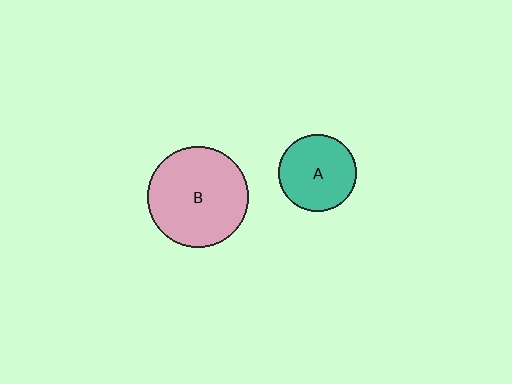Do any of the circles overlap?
No, none of the circles overlap.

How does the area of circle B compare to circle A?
Approximately 1.7 times.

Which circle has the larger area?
Circle B (pink).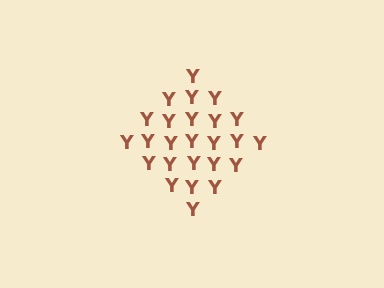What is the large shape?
The large shape is a diamond.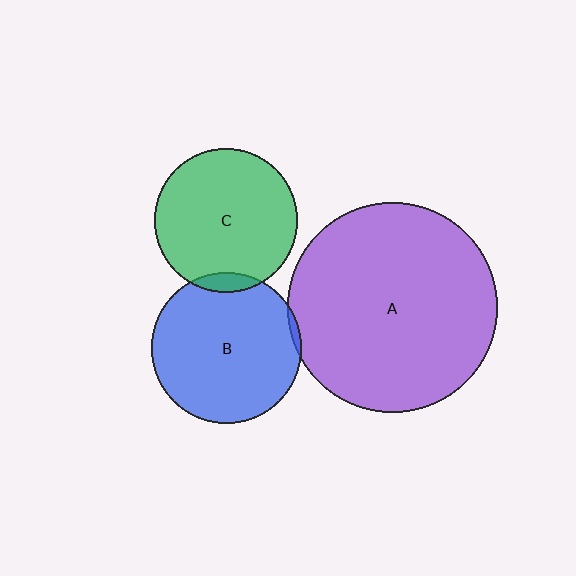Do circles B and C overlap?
Yes.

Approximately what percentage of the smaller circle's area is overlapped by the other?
Approximately 5%.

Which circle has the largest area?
Circle A (purple).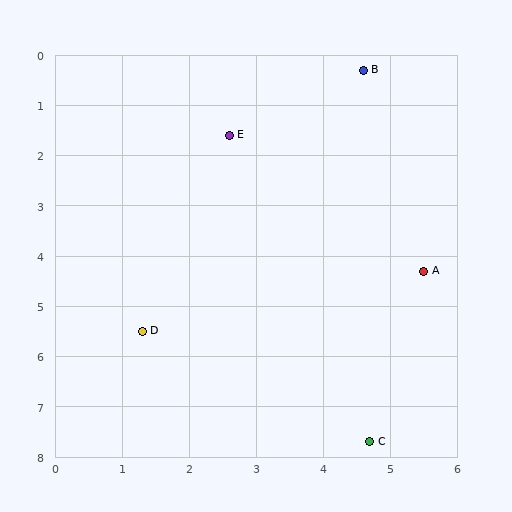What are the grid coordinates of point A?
Point A is at approximately (5.5, 4.3).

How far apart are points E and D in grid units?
Points E and D are about 4.1 grid units apart.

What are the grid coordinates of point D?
Point D is at approximately (1.3, 5.5).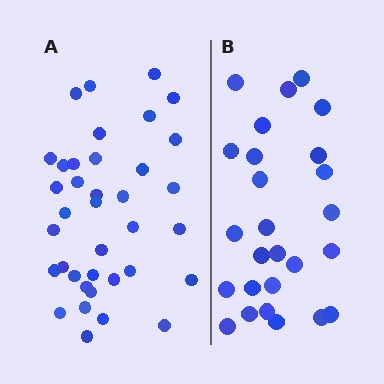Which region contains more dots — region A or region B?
Region A (the left region) has more dots.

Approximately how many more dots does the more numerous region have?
Region A has roughly 12 or so more dots than region B.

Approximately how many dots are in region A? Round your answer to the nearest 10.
About 40 dots. (The exact count is 37, which rounds to 40.)